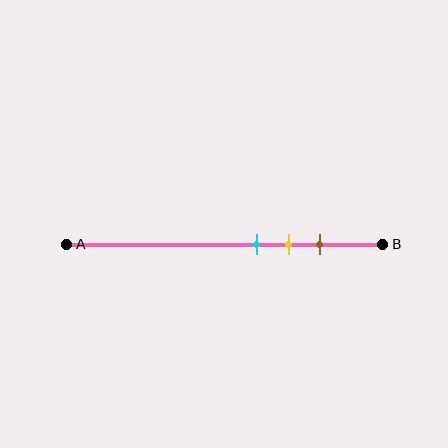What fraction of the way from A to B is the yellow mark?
The yellow mark is approximately 70% (0.7) of the way from A to B.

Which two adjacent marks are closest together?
The cyan and yellow marks are the closest adjacent pair.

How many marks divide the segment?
There are 3 marks dividing the segment.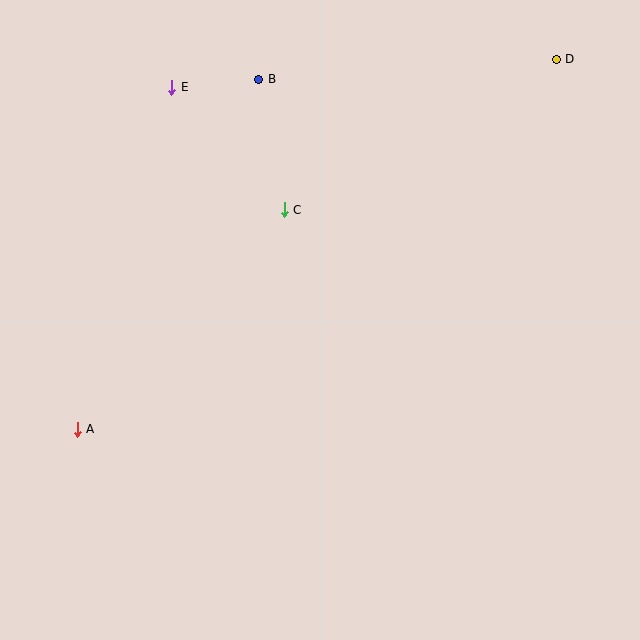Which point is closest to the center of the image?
Point C at (284, 210) is closest to the center.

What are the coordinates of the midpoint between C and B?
The midpoint between C and B is at (271, 145).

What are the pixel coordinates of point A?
Point A is at (77, 429).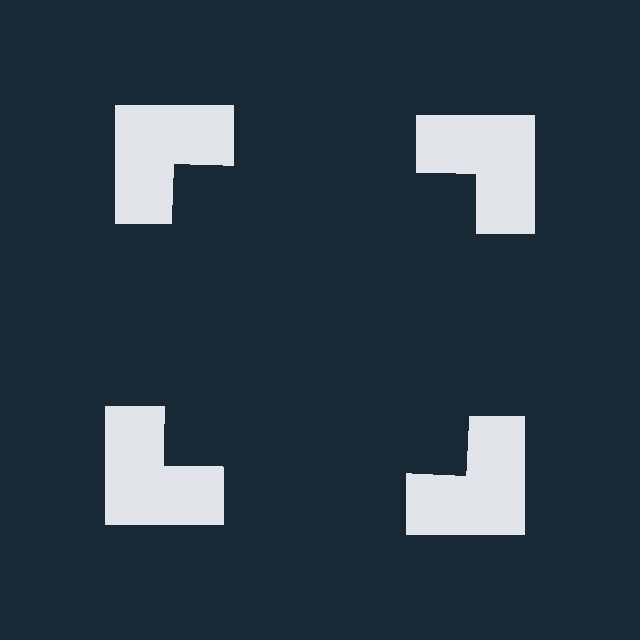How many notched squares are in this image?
There are 4 — one at each vertex of the illusory square.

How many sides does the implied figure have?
4 sides.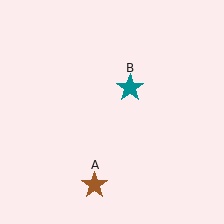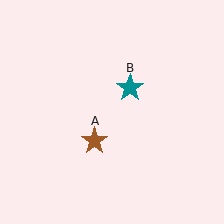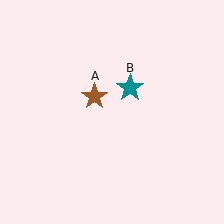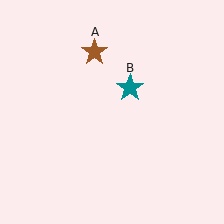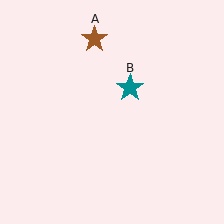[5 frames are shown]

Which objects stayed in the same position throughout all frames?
Teal star (object B) remained stationary.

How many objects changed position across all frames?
1 object changed position: brown star (object A).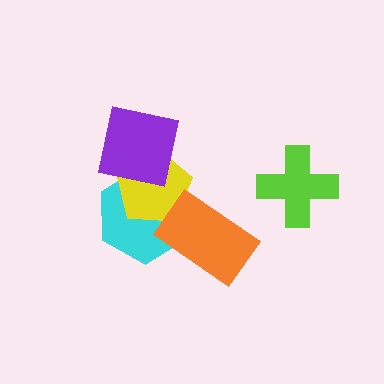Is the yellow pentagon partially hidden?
Yes, it is partially covered by another shape.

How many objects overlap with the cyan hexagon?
3 objects overlap with the cyan hexagon.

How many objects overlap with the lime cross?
0 objects overlap with the lime cross.